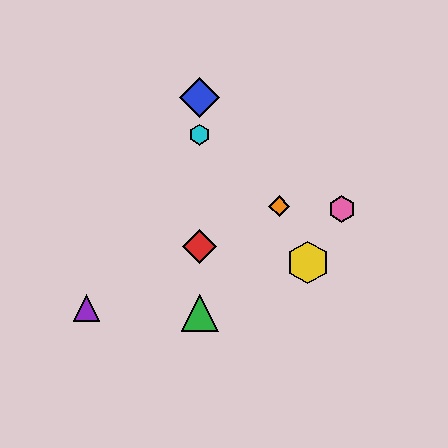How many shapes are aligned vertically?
4 shapes (the red diamond, the blue diamond, the green triangle, the cyan hexagon) are aligned vertically.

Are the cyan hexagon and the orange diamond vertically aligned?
No, the cyan hexagon is at x≈200 and the orange diamond is at x≈279.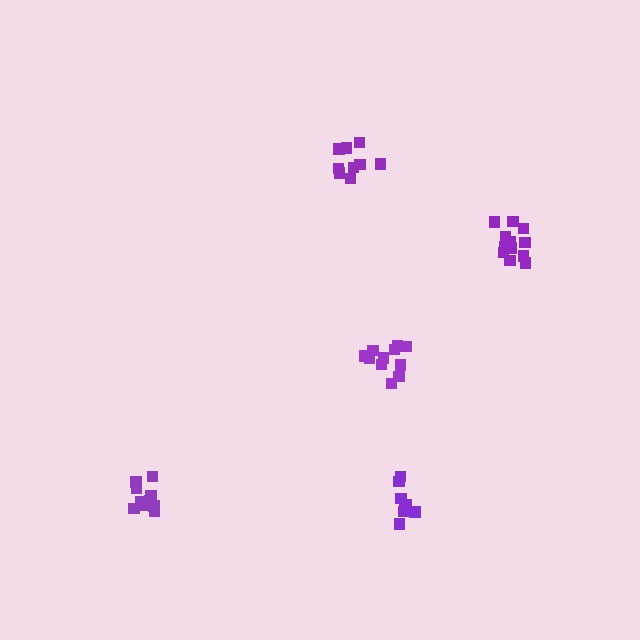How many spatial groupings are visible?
There are 5 spatial groupings.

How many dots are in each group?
Group 1: 8 dots, Group 2: 11 dots, Group 3: 10 dots, Group 4: 9 dots, Group 5: 12 dots (50 total).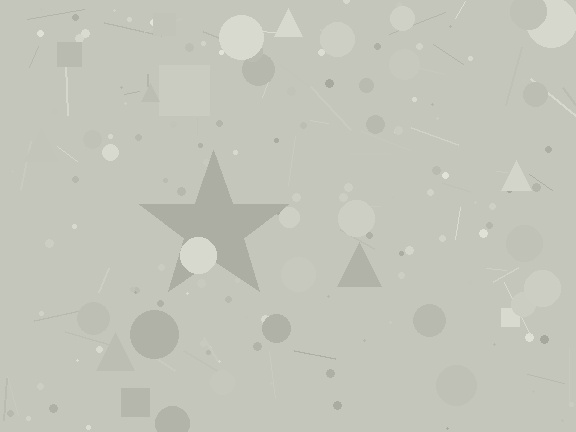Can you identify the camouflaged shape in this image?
The camouflaged shape is a star.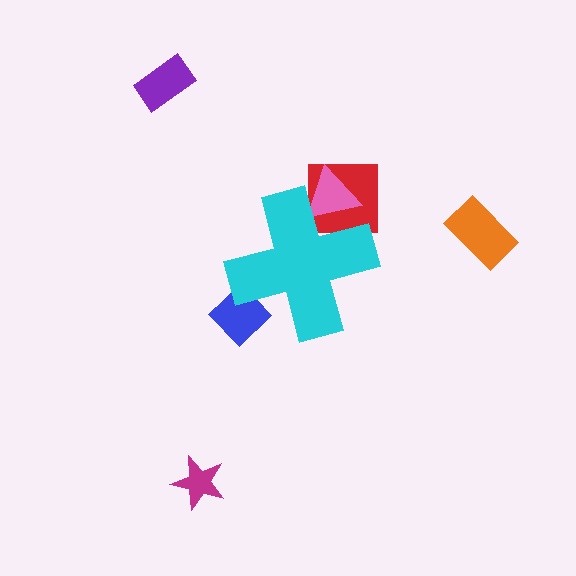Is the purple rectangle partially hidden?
No, the purple rectangle is fully visible.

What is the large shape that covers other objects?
A cyan cross.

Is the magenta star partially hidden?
No, the magenta star is fully visible.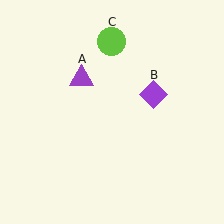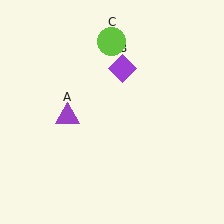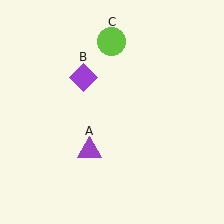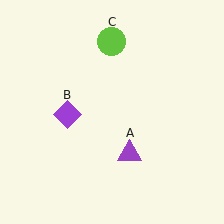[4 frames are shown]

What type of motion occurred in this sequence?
The purple triangle (object A), purple diamond (object B) rotated counterclockwise around the center of the scene.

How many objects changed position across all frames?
2 objects changed position: purple triangle (object A), purple diamond (object B).